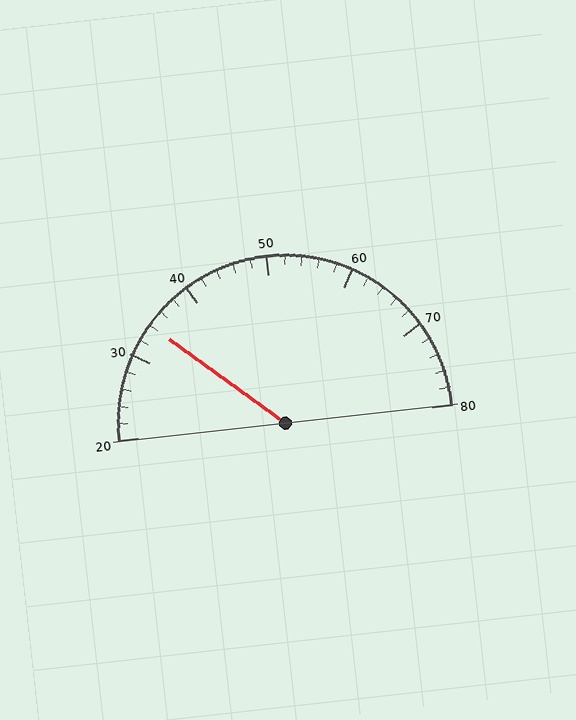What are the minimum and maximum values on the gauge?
The gauge ranges from 20 to 80.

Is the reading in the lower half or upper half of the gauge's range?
The reading is in the lower half of the range (20 to 80).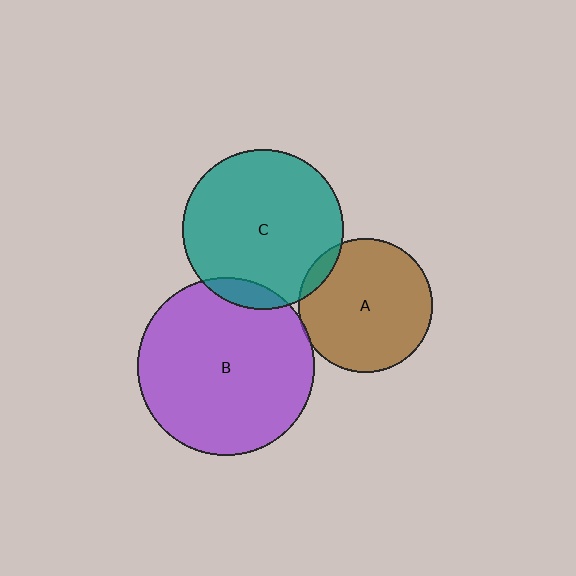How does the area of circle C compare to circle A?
Approximately 1.4 times.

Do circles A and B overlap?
Yes.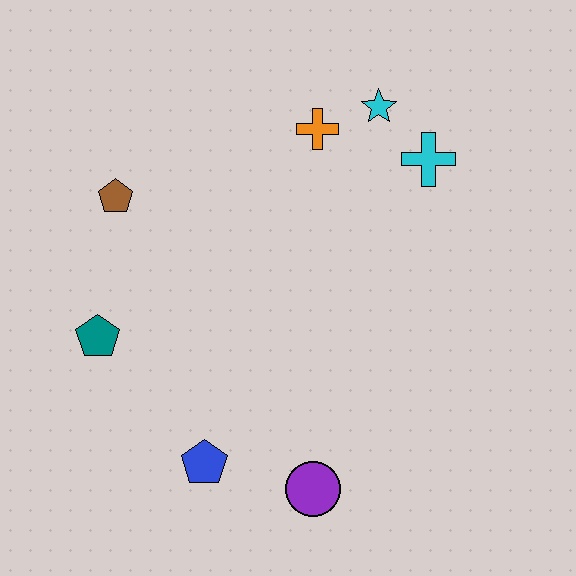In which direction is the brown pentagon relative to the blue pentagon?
The brown pentagon is above the blue pentagon.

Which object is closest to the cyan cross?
The cyan star is closest to the cyan cross.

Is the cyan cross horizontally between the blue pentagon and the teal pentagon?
No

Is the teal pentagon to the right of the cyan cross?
No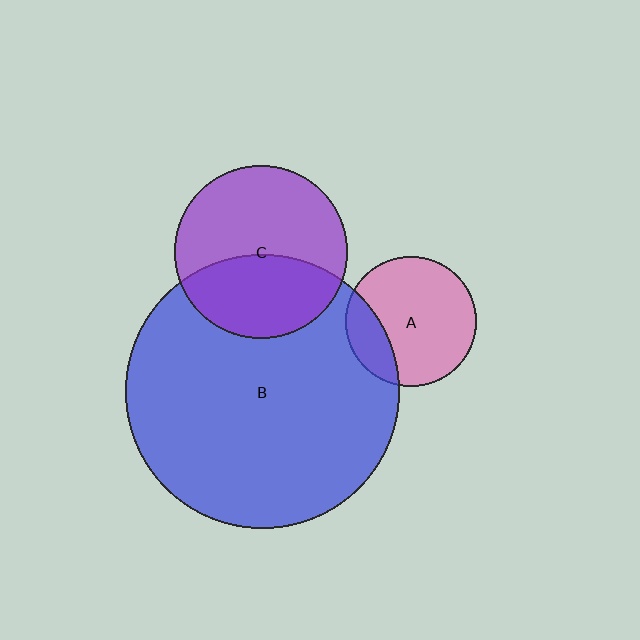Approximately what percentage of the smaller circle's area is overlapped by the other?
Approximately 20%.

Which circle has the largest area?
Circle B (blue).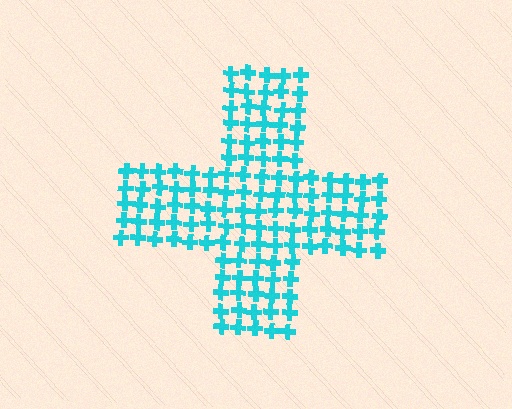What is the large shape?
The large shape is a cross.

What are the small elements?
The small elements are crosses.